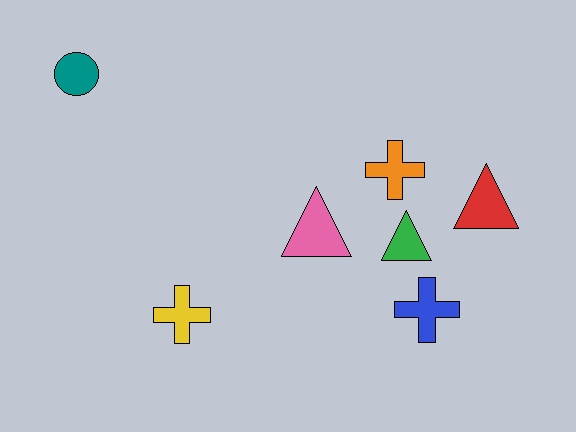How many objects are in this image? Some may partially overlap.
There are 7 objects.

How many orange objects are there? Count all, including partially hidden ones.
There is 1 orange object.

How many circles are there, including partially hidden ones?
There is 1 circle.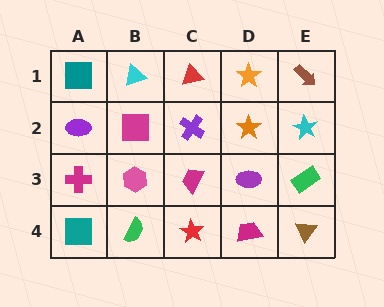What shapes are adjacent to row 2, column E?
A brown arrow (row 1, column E), a green rectangle (row 3, column E), an orange star (row 2, column D).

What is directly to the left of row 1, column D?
A red triangle.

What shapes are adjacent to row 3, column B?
A magenta square (row 2, column B), a green semicircle (row 4, column B), a magenta cross (row 3, column A), a magenta trapezoid (row 3, column C).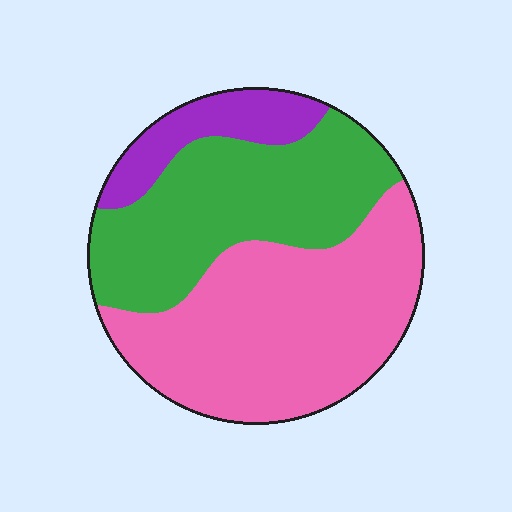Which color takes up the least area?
Purple, at roughly 10%.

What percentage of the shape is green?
Green takes up between a quarter and a half of the shape.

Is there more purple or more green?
Green.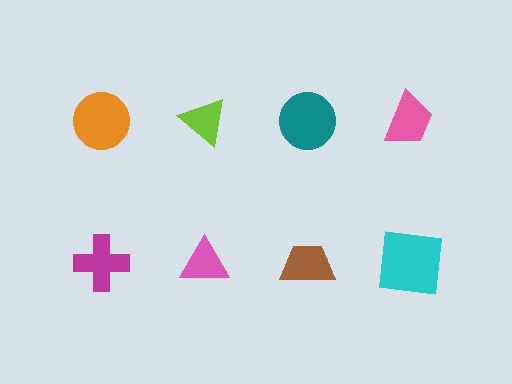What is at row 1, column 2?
A lime triangle.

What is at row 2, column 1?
A magenta cross.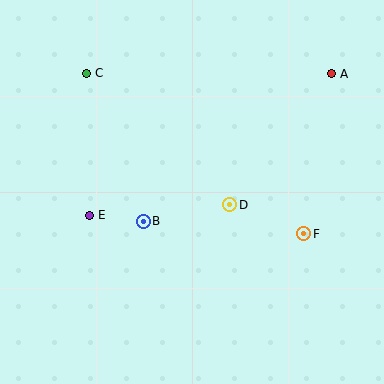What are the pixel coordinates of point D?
Point D is at (230, 205).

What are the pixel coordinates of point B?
Point B is at (143, 221).